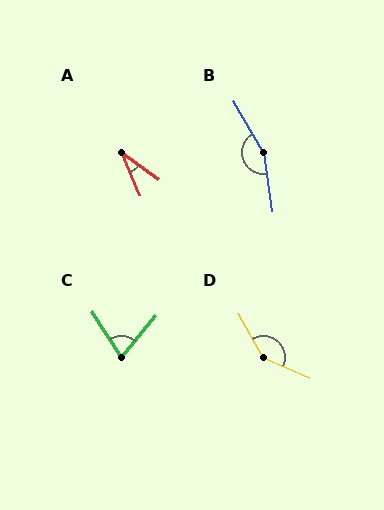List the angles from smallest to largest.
A (30°), C (72°), D (142°), B (158°).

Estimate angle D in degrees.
Approximately 142 degrees.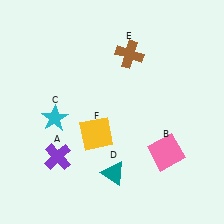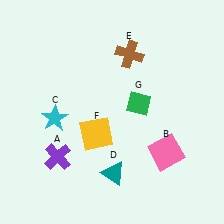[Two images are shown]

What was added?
A green diamond (G) was added in Image 2.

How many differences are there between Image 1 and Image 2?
There is 1 difference between the two images.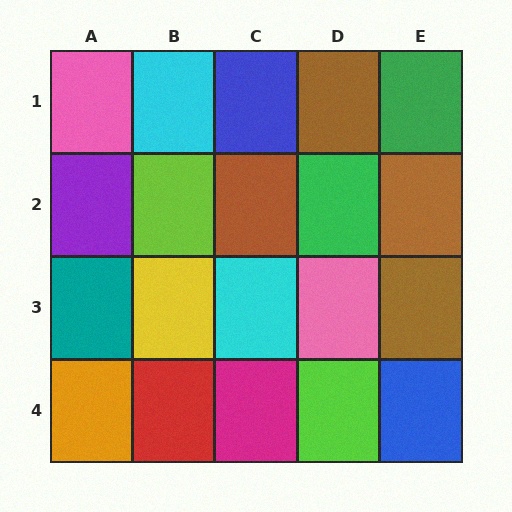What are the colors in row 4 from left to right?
Orange, red, magenta, lime, blue.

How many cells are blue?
2 cells are blue.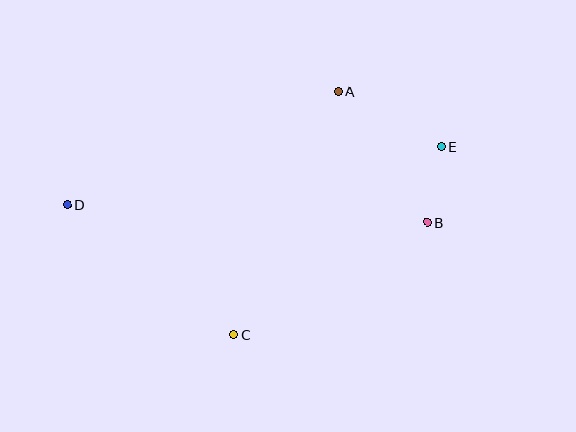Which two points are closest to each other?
Points B and E are closest to each other.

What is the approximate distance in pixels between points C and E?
The distance between C and E is approximately 279 pixels.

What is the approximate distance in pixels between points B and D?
The distance between B and D is approximately 360 pixels.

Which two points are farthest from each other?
Points D and E are farthest from each other.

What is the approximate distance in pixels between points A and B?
The distance between A and B is approximately 158 pixels.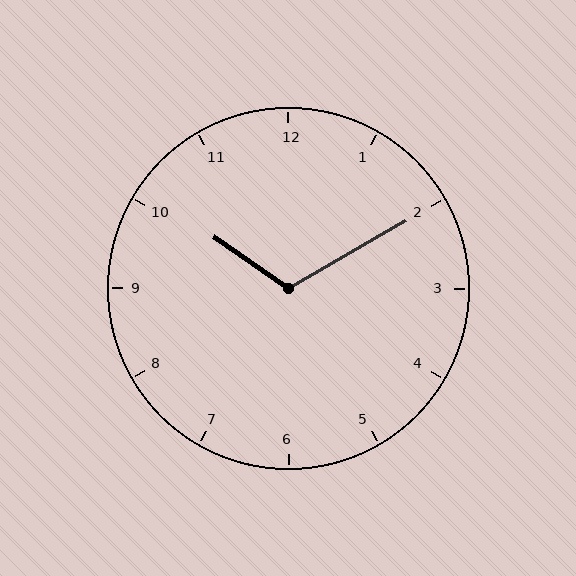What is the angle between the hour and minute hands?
Approximately 115 degrees.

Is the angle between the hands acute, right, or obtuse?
It is obtuse.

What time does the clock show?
10:10.